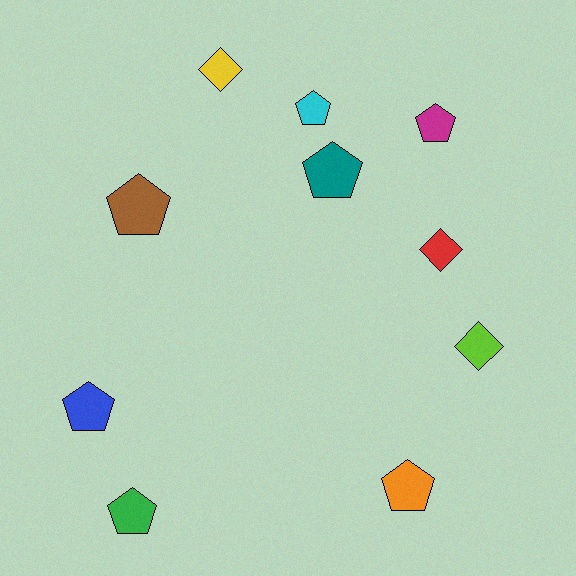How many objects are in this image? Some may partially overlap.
There are 10 objects.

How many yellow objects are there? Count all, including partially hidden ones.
There is 1 yellow object.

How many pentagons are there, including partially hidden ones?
There are 7 pentagons.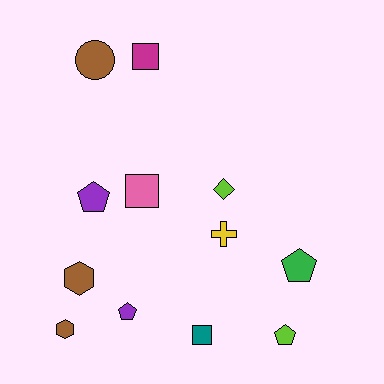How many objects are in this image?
There are 12 objects.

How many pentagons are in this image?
There are 4 pentagons.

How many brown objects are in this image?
There are 3 brown objects.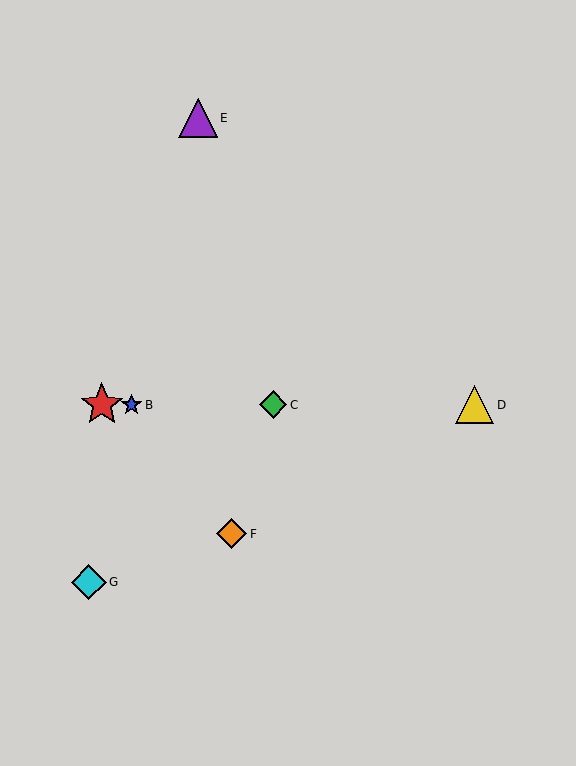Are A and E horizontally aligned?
No, A is at y≈405 and E is at y≈118.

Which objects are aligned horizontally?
Objects A, B, C, D are aligned horizontally.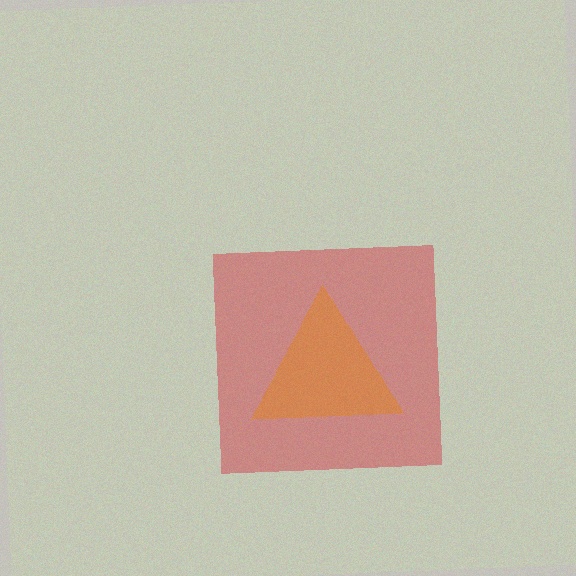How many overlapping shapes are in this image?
There are 2 overlapping shapes in the image.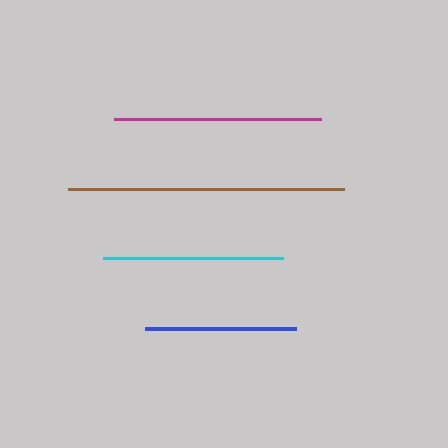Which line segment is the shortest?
The blue line is the shortest at approximately 151 pixels.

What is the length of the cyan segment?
The cyan segment is approximately 180 pixels long.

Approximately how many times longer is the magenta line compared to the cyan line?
The magenta line is approximately 1.2 times the length of the cyan line.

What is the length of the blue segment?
The blue segment is approximately 151 pixels long.